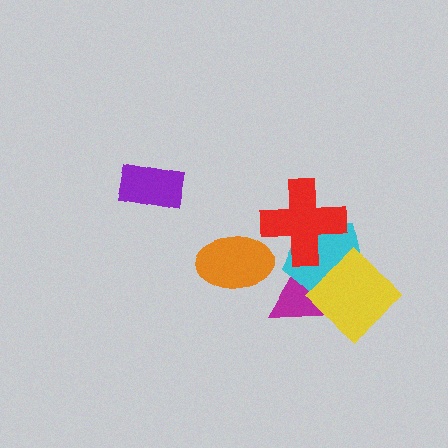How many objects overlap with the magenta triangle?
3 objects overlap with the magenta triangle.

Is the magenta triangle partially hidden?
Yes, it is partially covered by another shape.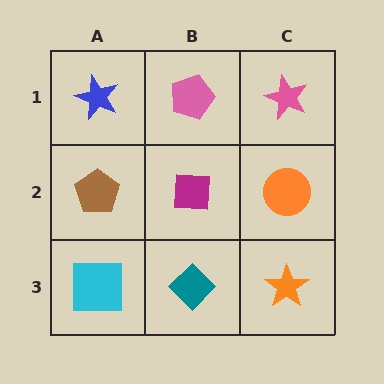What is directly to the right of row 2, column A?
A magenta square.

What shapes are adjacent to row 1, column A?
A brown pentagon (row 2, column A), a pink pentagon (row 1, column B).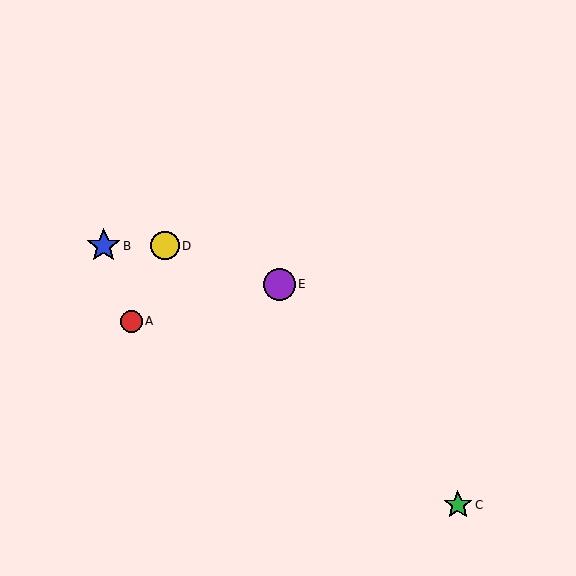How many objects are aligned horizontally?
2 objects (B, D) are aligned horizontally.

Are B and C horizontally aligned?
No, B is at y≈246 and C is at y≈505.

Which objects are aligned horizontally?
Objects B, D are aligned horizontally.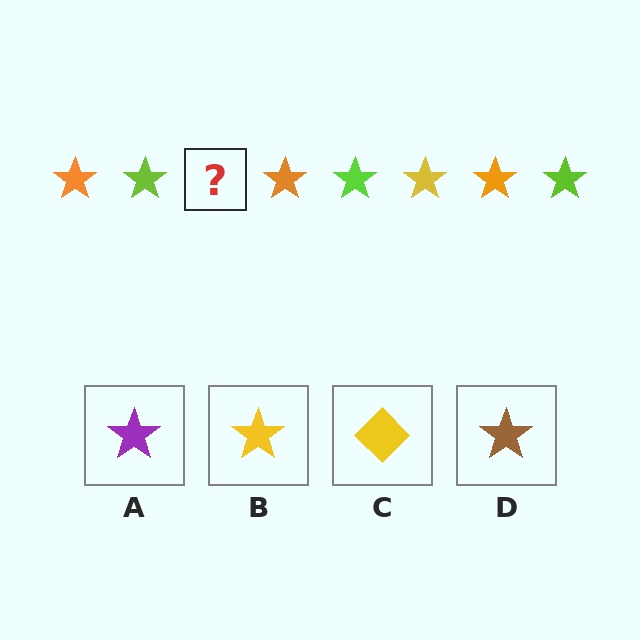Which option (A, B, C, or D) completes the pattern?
B.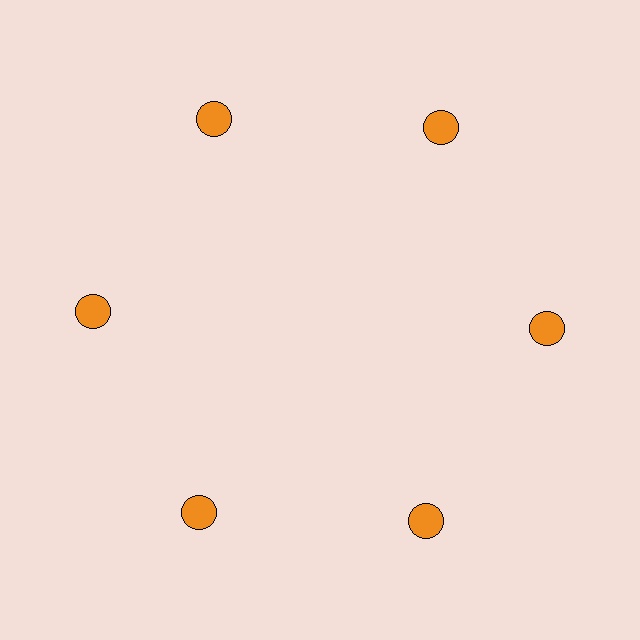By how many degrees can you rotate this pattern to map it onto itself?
The pattern maps onto itself every 60 degrees of rotation.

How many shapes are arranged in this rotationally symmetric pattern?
There are 6 shapes, arranged in 6 groups of 1.